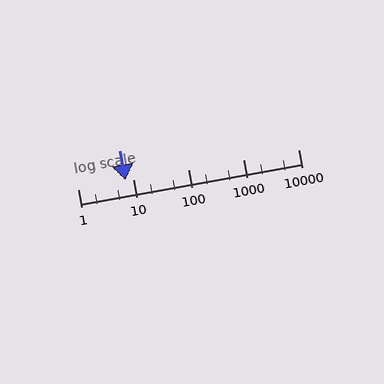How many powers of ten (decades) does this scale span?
The scale spans 4 decades, from 1 to 10000.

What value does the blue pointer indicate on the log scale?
The pointer indicates approximately 7.3.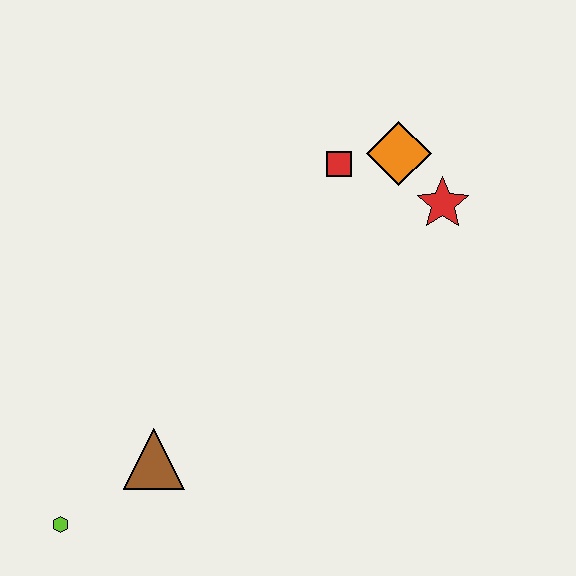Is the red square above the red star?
Yes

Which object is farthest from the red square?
The lime hexagon is farthest from the red square.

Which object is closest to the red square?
The orange diamond is closest to the red square.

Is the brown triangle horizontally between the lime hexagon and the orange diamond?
Yes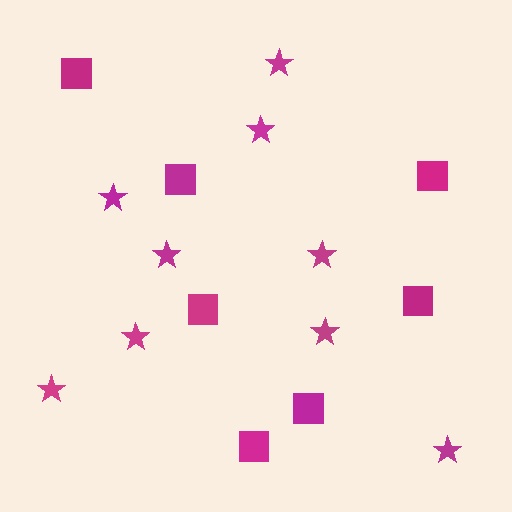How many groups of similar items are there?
There are 2 groups: one group of squares (7) and one group of stars (9).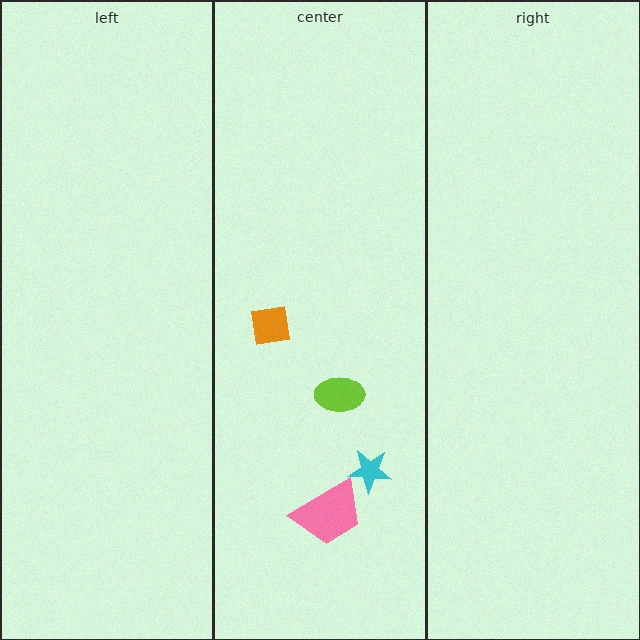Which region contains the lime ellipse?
The center region.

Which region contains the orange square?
The center region.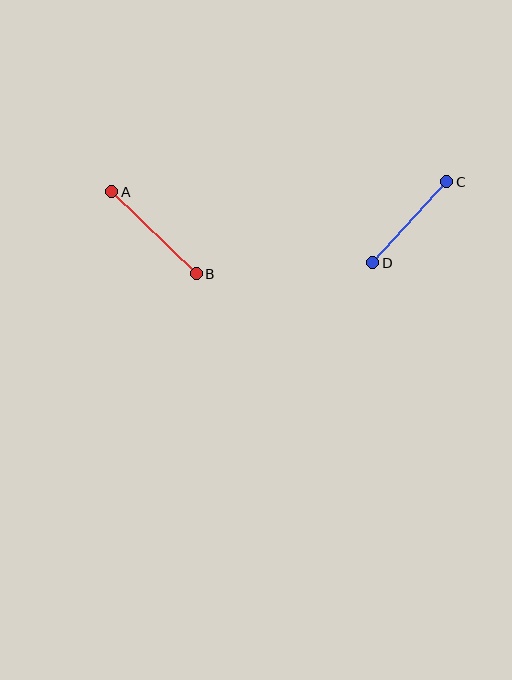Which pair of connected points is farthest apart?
Points A and B are farthest apart.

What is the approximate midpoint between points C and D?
The midpoint is at approximately (410, 222) pixels.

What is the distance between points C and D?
The distance is approximately 110 pixels.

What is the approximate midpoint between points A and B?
The midpoint is at approximately (154, 233) pixels.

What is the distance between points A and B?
The distance is approximately 118 pixels.